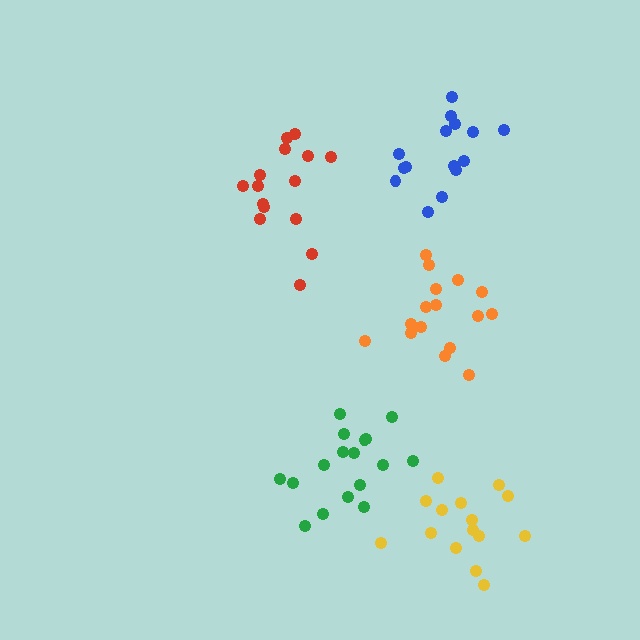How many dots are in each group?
Group 1: 15 dots, Group 2: 15 dots, Group 3: 15 dots, Group 4: 16 dots, Group 5: 17 dots (78 total).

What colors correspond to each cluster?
The clusters are colored: blue, red, yellow, orange, green.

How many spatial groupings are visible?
There are 5 spatial groupings.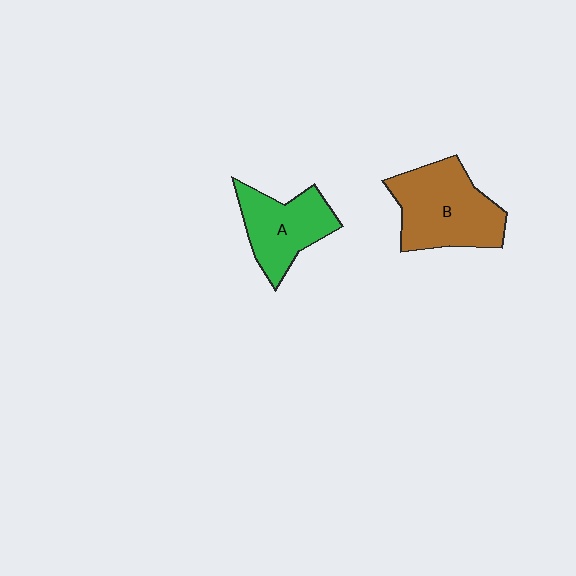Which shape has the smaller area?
Shape A (green).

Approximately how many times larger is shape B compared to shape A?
Approximately 1.3 times.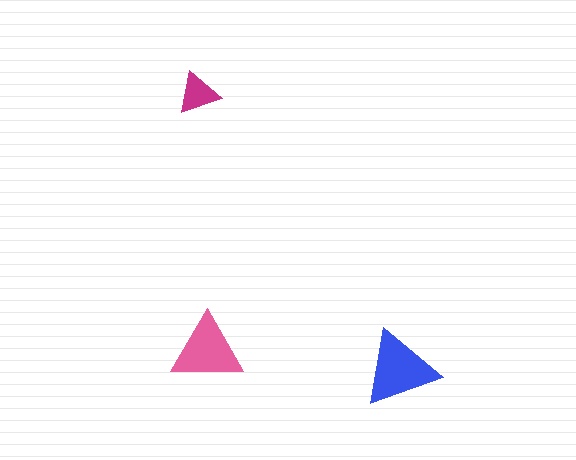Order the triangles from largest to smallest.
the blue one, the pink one, the magenta one.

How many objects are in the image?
There are 3 objects in the image.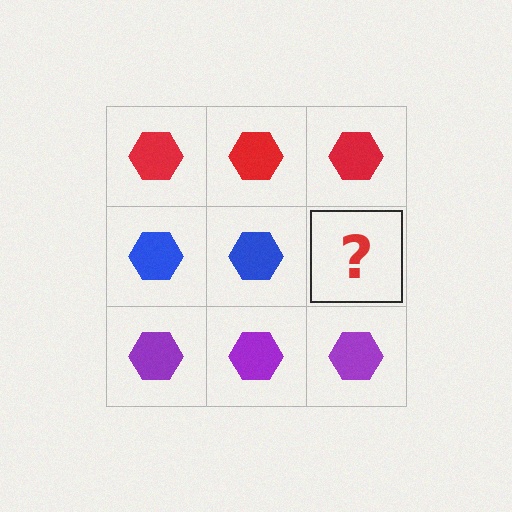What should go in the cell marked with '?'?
The missing cell should contain a blue hexagon.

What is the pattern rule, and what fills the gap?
The rule is that each row has a consistent color. The gap should be filled with a blue hexagon.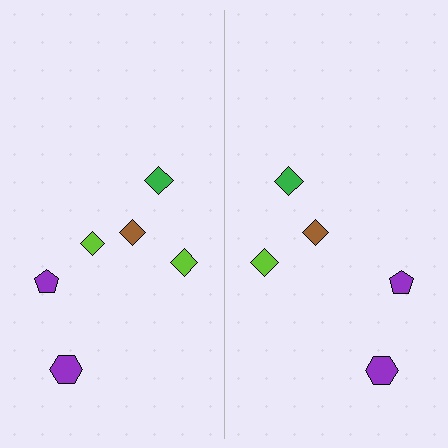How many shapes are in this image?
There are 11 shapes in this image.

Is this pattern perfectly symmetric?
No, the pattern is not perfectly symmetric. A lime diamond is missing from the right side.